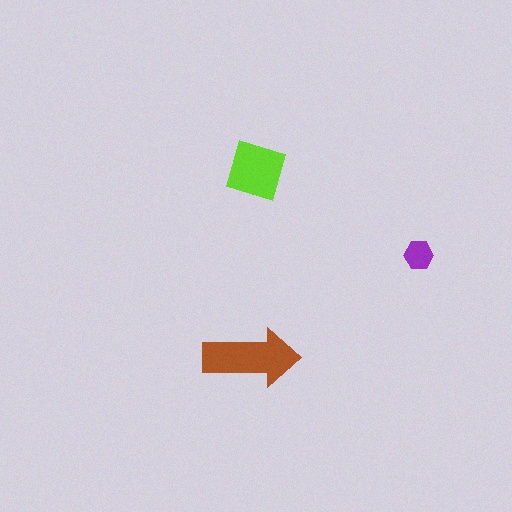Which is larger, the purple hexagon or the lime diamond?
The lime diamond.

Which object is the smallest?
The purple hexagon.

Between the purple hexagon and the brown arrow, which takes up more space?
The brown arrow.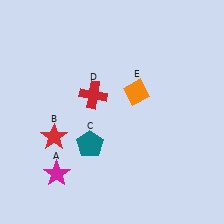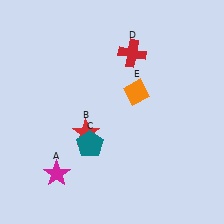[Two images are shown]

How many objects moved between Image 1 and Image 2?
2 objects moved between the two images.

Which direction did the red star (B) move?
The red star (B) moved right.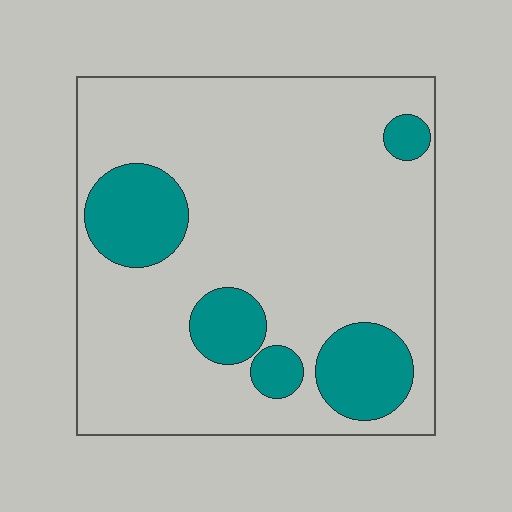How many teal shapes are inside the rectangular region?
5.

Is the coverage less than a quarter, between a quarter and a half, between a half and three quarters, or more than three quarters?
Less than a quarter.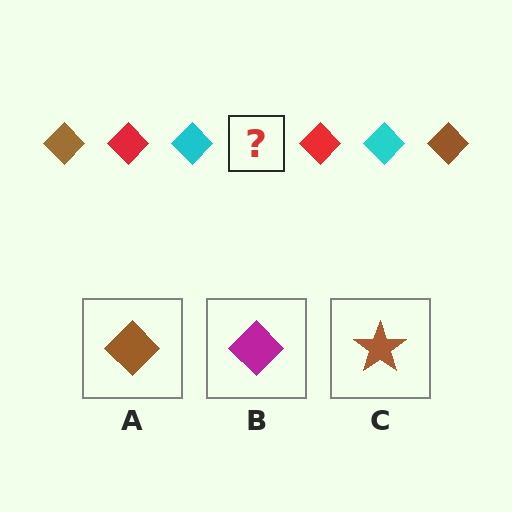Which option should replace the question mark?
Option A.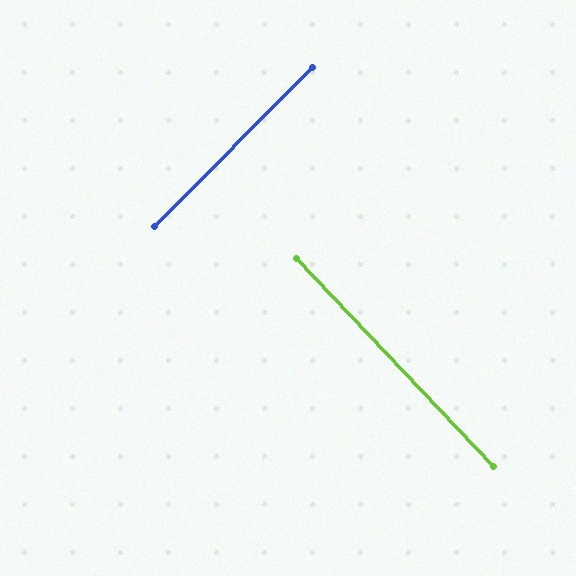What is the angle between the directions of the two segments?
Approximately 88 degrees.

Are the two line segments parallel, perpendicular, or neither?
Perpendicular — they meet at approximately 88°.